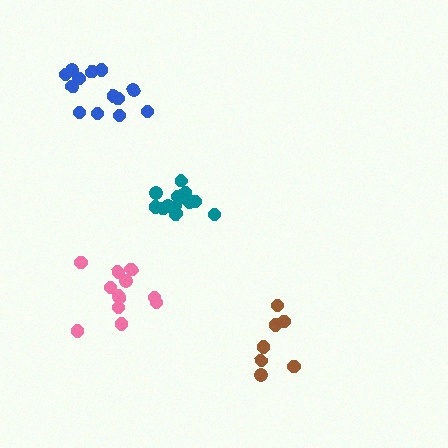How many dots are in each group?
Group 1: 13 dots, Group 2: 13 dots, Group 3: 12 dots, Group 4: 7 dots (45 total).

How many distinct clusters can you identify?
There are 4 distinct clusters.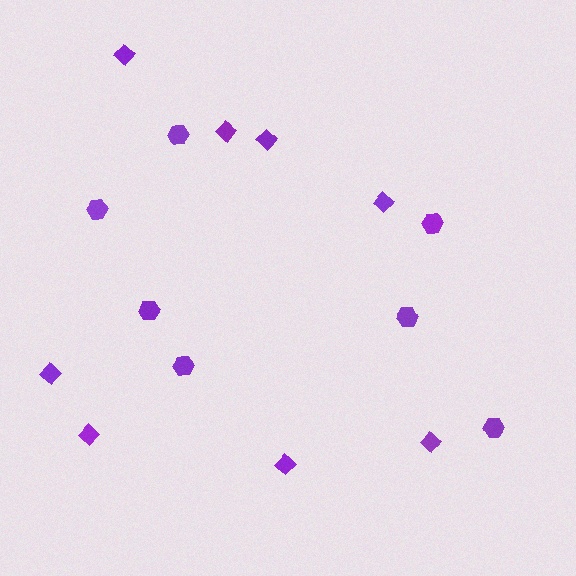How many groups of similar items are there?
There are 2 groups: one group of hexagons (7) and one group of diamonds (8).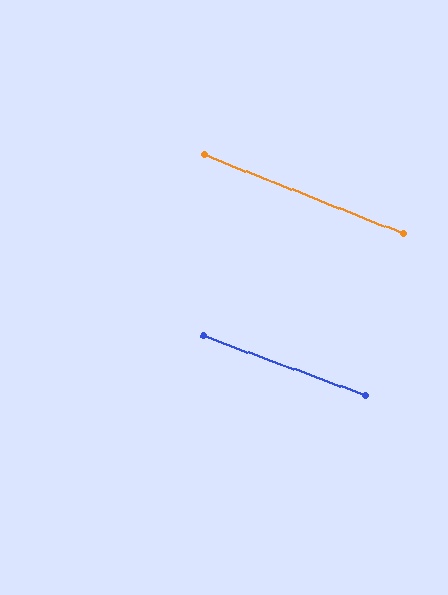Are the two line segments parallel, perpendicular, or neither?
Parallel — their directions differ by only 1.3°.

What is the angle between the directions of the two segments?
Approximately 1 degree.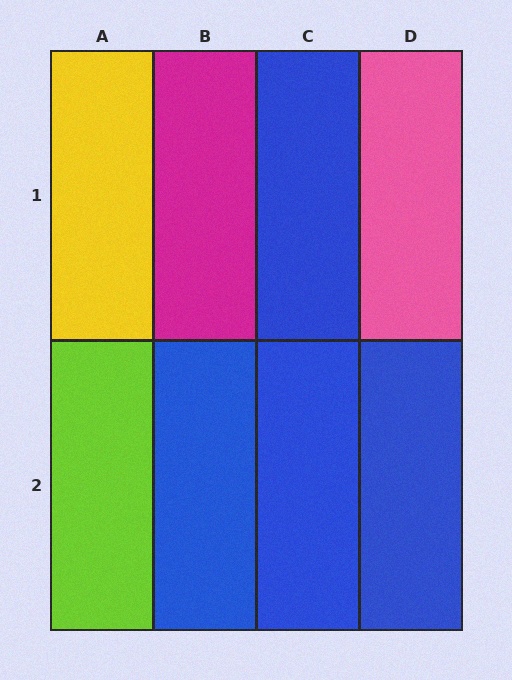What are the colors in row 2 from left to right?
Lime, blue, blue, blue.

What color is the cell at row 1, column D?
Pink.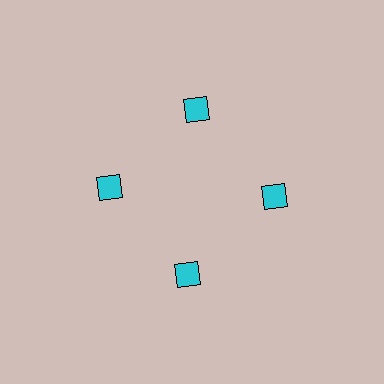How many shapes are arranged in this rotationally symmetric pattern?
There are 4 shapes, arranged in 4 groups of 1.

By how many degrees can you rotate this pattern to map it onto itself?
The pattern maps onto itself every 90 degrees of rotation.